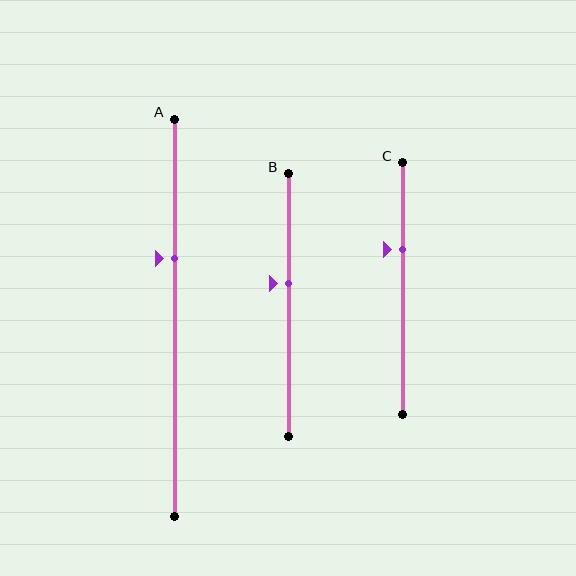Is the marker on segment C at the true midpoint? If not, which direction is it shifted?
No, the marker on segment C is shifted upward by about 16% of the segment length.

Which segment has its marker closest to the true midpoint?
Segment B has its marker closest to the true midpoint.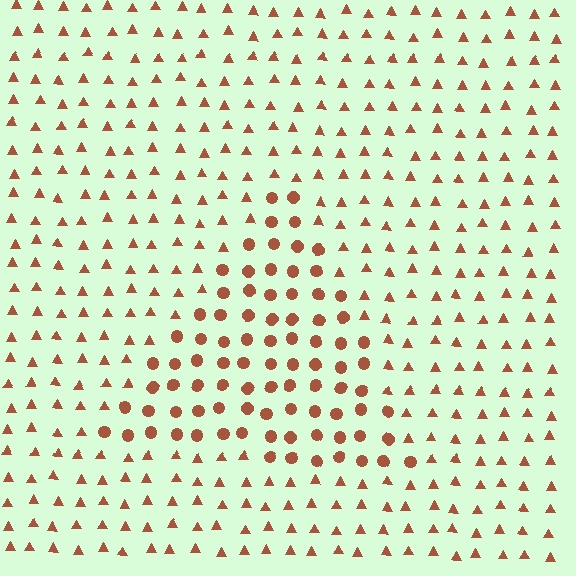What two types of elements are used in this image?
The image uses circles inside the triangle region and triangles outside it.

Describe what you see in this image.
The image is filled with small brown elements arranged in a uniform grid. A triangle-shaped region contains circles, while the surrounding area contains triangles. The boundary is defined purely by the change in element shape.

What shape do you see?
I see a triangle.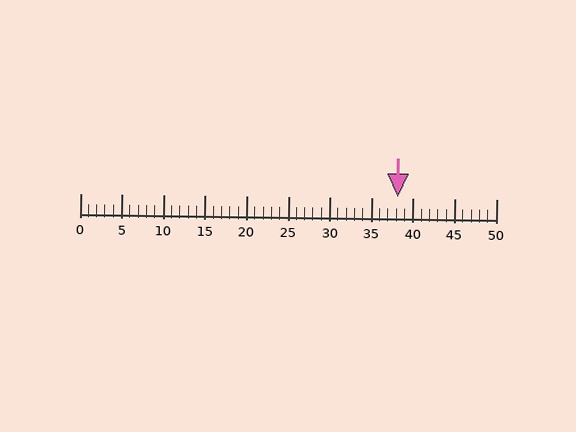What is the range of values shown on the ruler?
The ruler shows values from 0 to 50.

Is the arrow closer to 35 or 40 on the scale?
The arrow is closer to 40.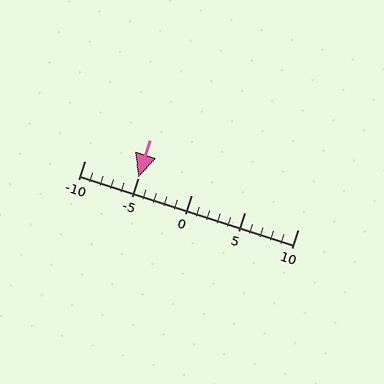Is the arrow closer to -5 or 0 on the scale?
The arrow is closer to -5.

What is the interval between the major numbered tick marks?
The major tick marks are spaced 5 units apart.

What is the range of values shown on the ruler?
The ruler shows values from -10 to 10.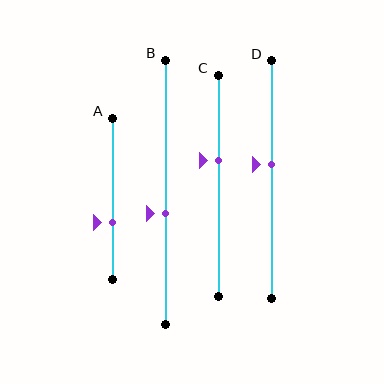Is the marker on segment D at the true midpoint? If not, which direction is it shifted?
No, the marker on segment D is shifted upward by about 6% of the segment length.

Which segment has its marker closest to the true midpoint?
Segment D has its marker closest to the true midpoint.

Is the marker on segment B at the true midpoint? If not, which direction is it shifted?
No, the marker on segment B is shifted downward by about 8% of the segment length.